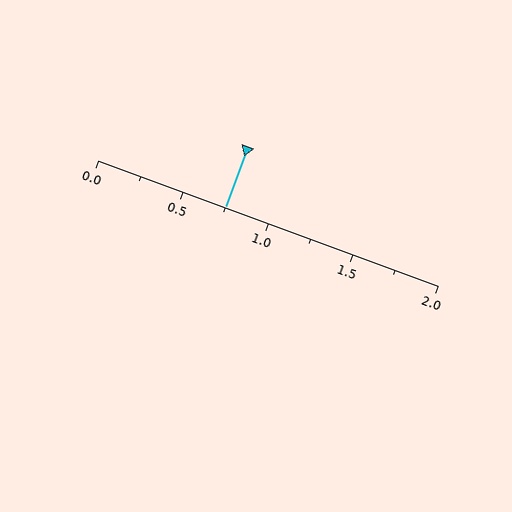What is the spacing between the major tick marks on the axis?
The major ticks are spaced 0.5 apart.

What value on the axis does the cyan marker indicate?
The marker indicates approximately 0.75.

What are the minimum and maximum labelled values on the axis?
The axis runs from 0.0 to 2.0.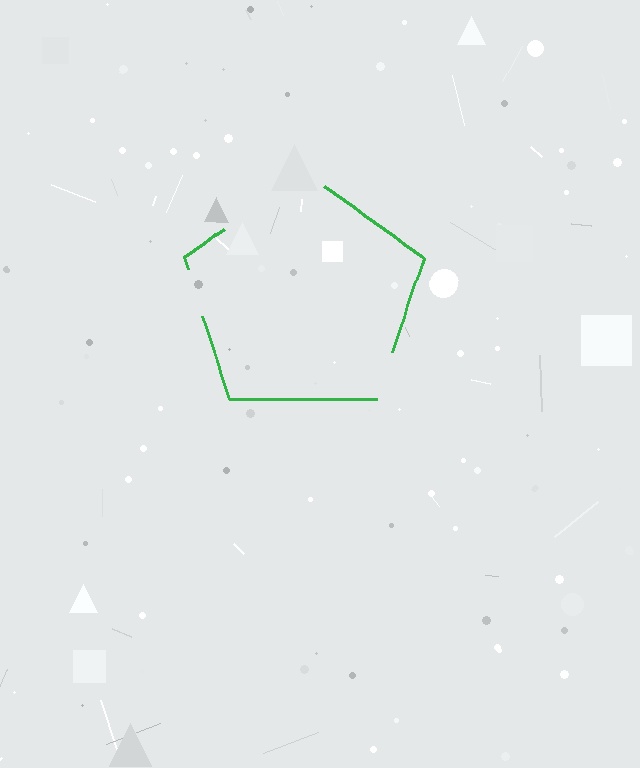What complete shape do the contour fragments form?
The contour fragments form a pentagon.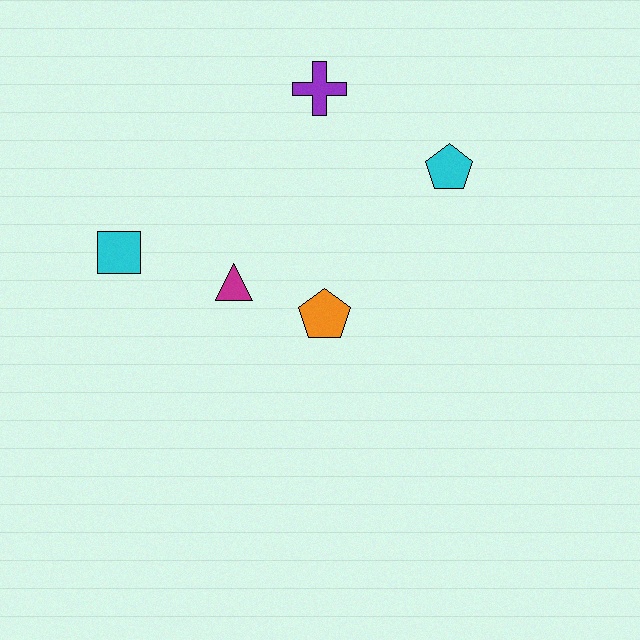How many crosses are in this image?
There is 1 cross.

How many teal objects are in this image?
There are no teal objects.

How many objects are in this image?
There are 5 objects.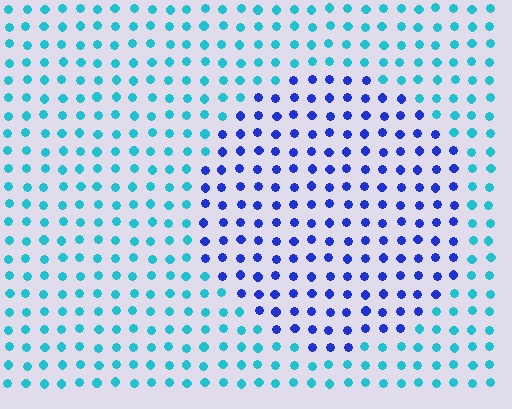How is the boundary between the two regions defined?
The boundary is defined purely by a slight shift in hue (about 50 degrees). Spacing, size, and orientation are identical on both sides.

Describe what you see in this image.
The image is filled with small cyan elements in a uniform arrangement. A circle-shaped region is visible where the elements are tinted to a slightly different hue, forming a subtle color boundary.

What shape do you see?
I see a circle.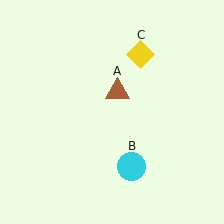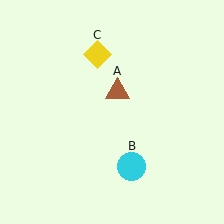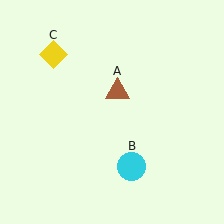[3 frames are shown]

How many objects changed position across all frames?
1 object changed position: yellow diamond (object C).